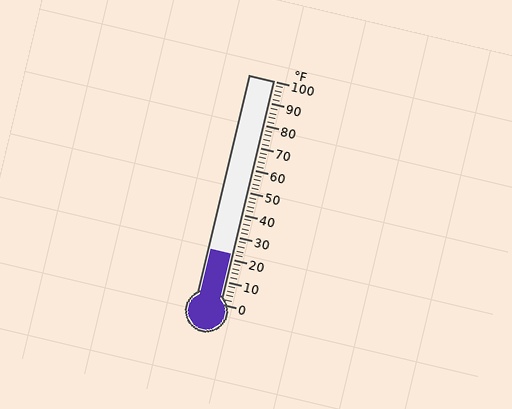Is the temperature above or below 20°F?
The temperature is above 20°F.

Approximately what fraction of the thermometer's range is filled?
The thermometer is filled to approximately 20% of its range.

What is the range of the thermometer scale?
The thermometer scale ranges from 0°F to 100°F.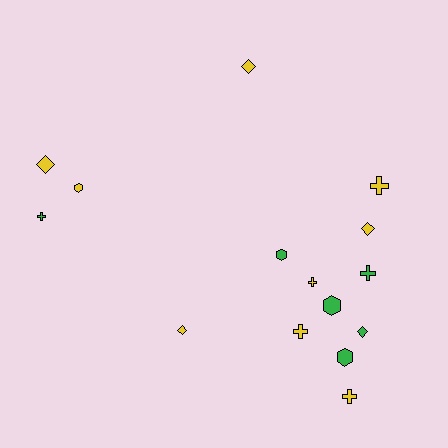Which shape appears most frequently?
Cross, with 6 objects.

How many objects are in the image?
There are 15 objects.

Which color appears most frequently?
Yellow, with 9 objects.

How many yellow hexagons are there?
There is 1 yellow hexagon.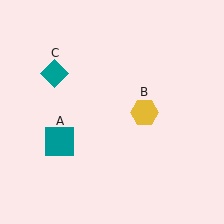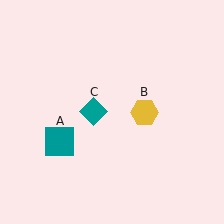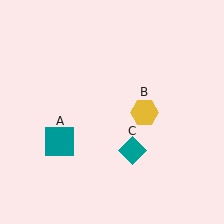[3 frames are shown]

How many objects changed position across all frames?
1 object changed position: teal diamond (object C).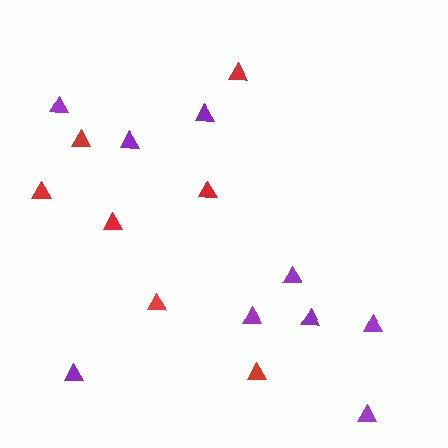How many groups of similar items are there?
There are 2 groups: one group of red triangles (7) and one group of purple triangles (9).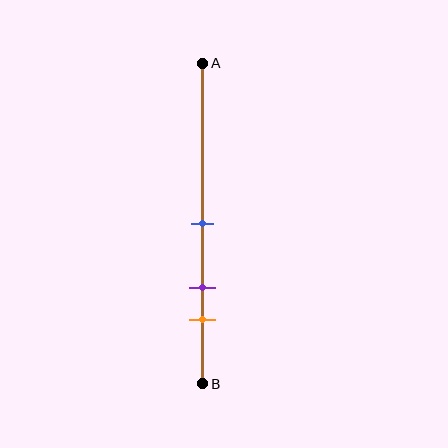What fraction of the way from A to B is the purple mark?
The purple mark is approximately 70% (0.7) of the way from A to B.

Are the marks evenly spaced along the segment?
Yes, the marks are approximately evenly spaced.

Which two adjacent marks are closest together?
The purple and orange marks are the closest adjacent pair.